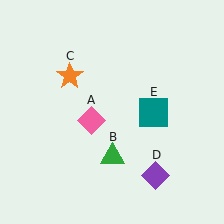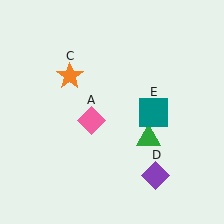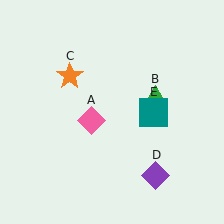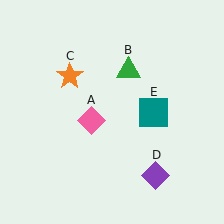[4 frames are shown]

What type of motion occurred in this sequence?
The green triangle (object B) rotated counterclockwise around the center of the scene.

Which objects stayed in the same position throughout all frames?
Pink diamond (object A) and orange star (object C) and purple diamond (object D) and teal square (object E) remained stationary.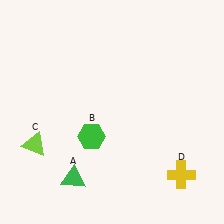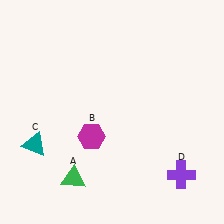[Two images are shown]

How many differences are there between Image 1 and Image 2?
There are 3 differences between the two images.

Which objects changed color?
B changed from green to magenta. C changed from lime to teal. D changed from yellow to purple.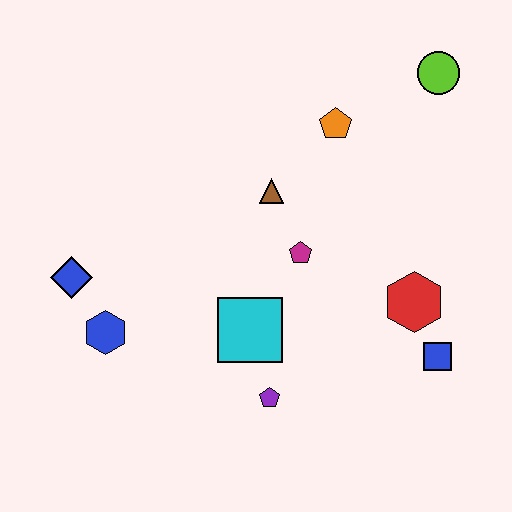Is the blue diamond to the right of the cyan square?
No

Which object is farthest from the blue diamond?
The lime circle is farthest from the blue diamond.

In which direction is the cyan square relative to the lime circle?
The cyan square is below the lime circle.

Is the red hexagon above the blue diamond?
No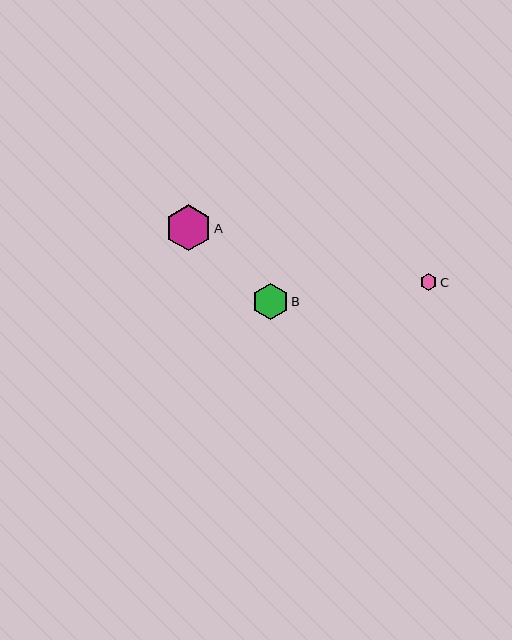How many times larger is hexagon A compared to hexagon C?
Hexagon A is approximately 2.7 times the size of hexagon C.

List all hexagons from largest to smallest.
From largest to smallest: A, B, C.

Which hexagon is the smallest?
Hexagon C is the smallest with a size of approximately 17 pixels.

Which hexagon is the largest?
Hexagon A is the largest with a size of approximately 46 pixels.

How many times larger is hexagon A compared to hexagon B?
Hexagon A is approximately 1.3 times the size of hexagon B.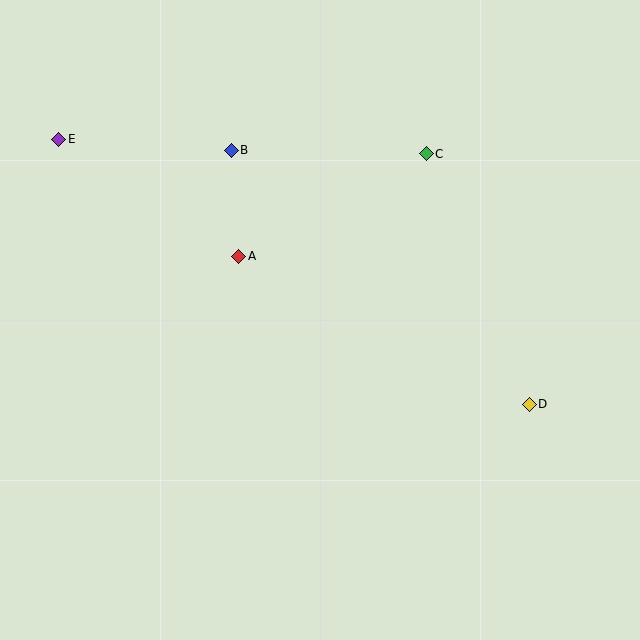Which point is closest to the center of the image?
Point A at (239, 256) is closest to the center.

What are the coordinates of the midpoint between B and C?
The midpoint between B and C is at (329, 152).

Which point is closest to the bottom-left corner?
Point A is closest to the bottom-left corner.